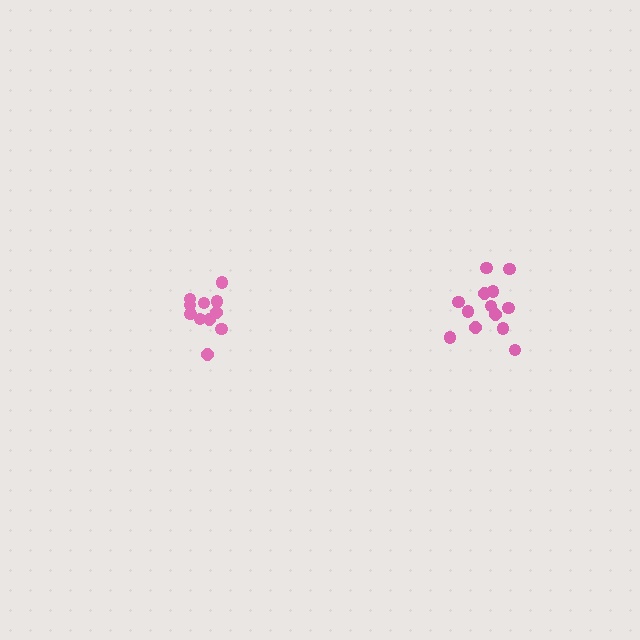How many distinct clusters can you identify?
There are 2 distinct clusters.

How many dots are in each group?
Group 1: 11 dots, Group 2: 13 dots (24 total).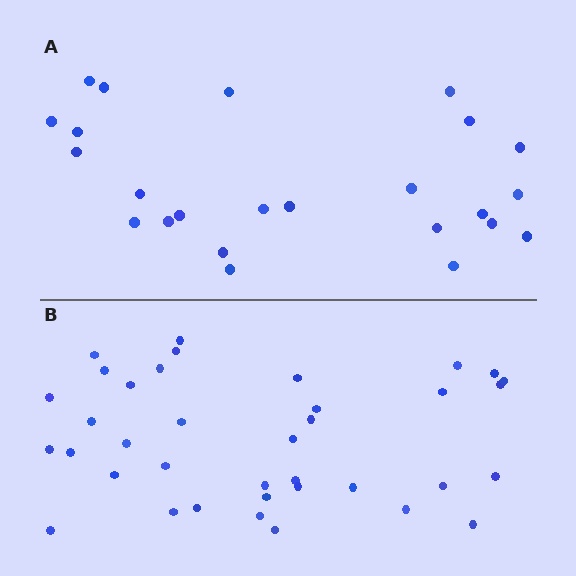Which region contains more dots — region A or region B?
Region B (the bottom region) has more dots.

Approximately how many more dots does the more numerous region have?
Region B has approximately 15 more dots than region A.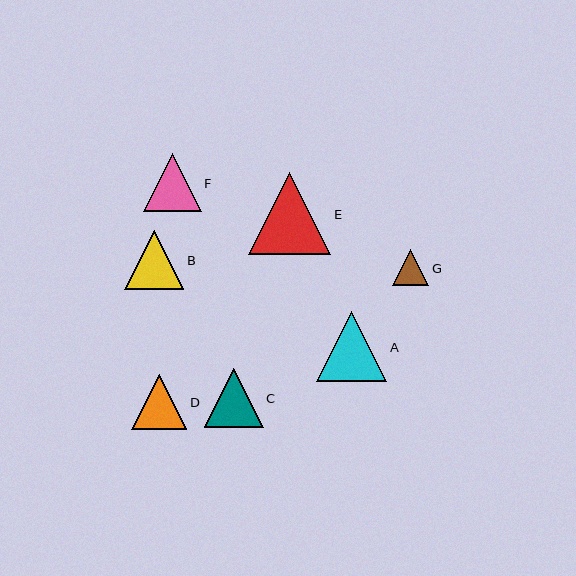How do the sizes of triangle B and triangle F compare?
Triangle B and triangle F are approximately the same size.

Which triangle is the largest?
Triangle E is the largest with a size of approximately 82 pixels.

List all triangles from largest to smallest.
From largest to smallest: E, A, B, C, F, D, G.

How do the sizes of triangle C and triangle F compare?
Triangle C and triangle F are approximately the same size.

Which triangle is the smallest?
Triangle G is the smallest with a size of approximately 36 pixels.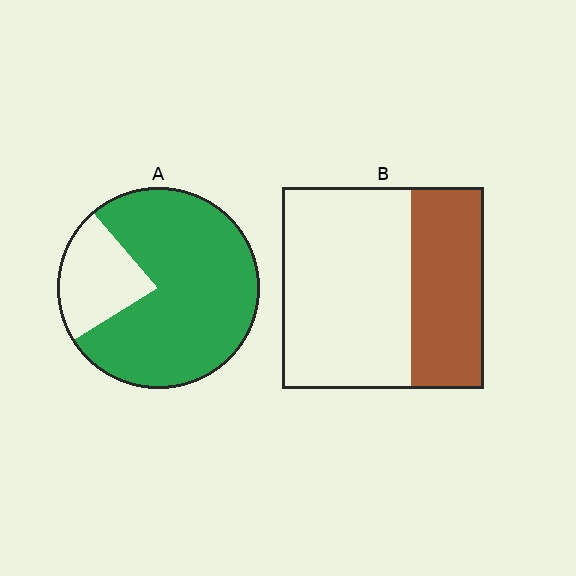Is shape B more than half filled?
No.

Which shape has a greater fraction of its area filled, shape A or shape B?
Shape A.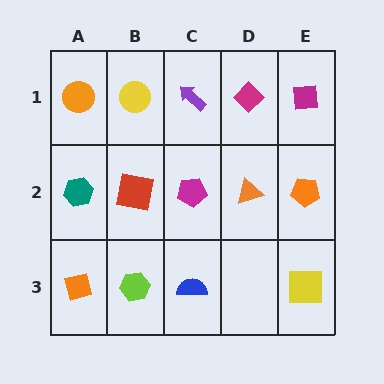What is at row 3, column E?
A yellow square.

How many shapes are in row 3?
4 shapes.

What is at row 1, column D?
A magenta diamond.